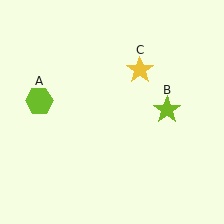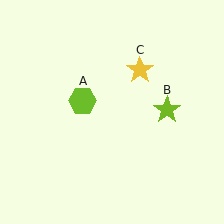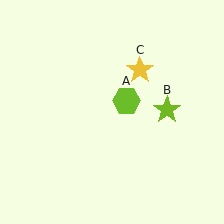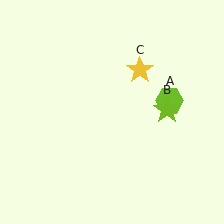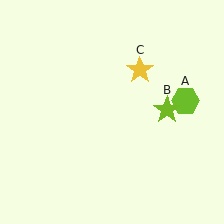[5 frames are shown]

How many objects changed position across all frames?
1 object changed position: lime hexagon (object A).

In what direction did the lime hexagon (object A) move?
The lime hexagon (object A) moved right.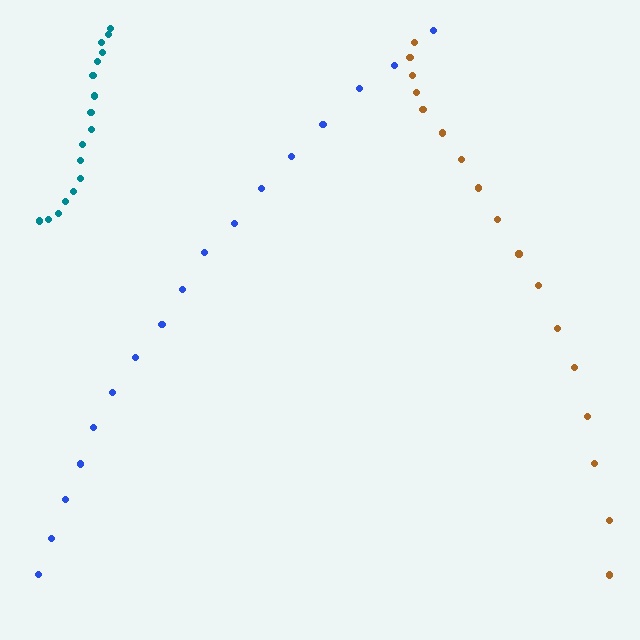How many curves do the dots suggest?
There are 3 distinct paths.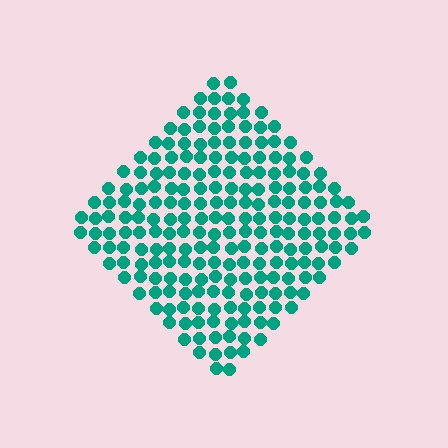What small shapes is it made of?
It is made of small circles.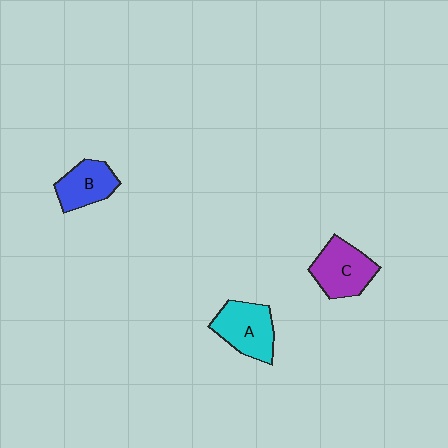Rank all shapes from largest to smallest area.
From largest to smallest: A (cyan), C (purple), B (blue).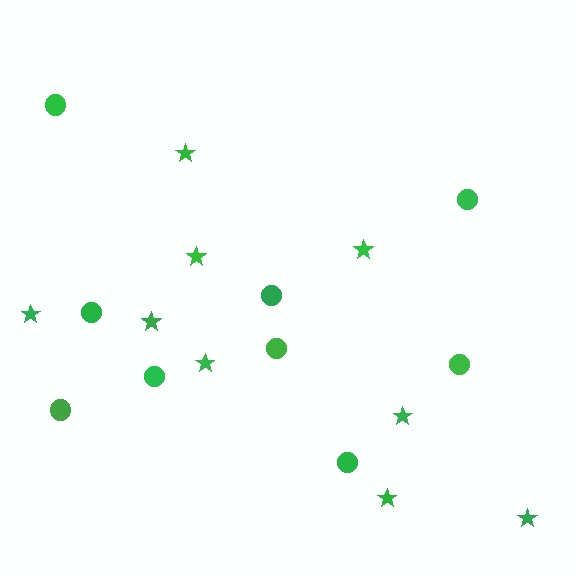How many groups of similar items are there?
There are 2 groups: one group of circles (9) and one group of stars (9).